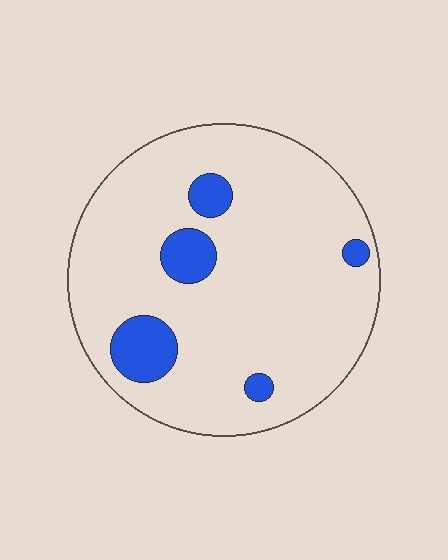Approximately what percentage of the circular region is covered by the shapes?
Approximately 10%.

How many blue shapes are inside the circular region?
5.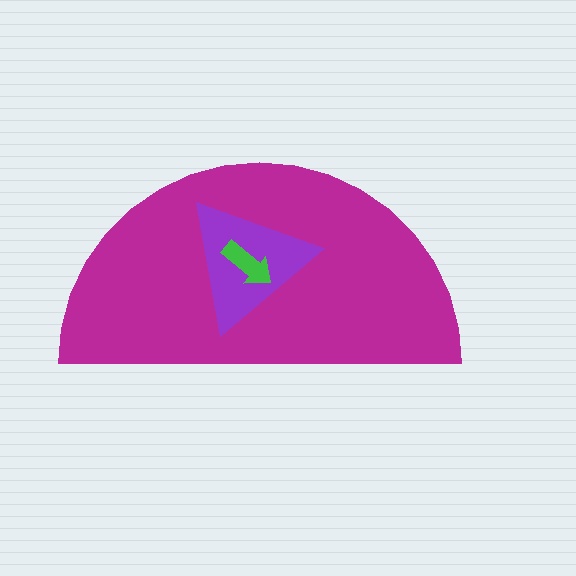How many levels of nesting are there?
3.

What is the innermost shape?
The green arrow.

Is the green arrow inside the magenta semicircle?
Yes.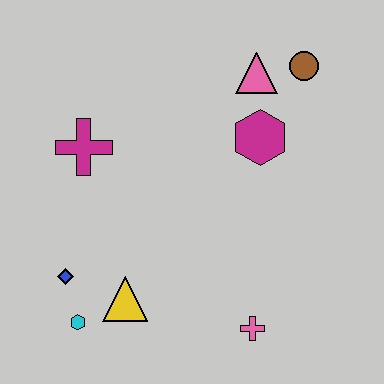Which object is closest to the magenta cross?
The blue diamond is closest to the magenta cross.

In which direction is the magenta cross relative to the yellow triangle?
The magenta cross is above the yellow triangle.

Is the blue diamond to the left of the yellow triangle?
Yes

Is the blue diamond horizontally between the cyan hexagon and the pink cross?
No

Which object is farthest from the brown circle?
The cyan hexagon is farthest from the brown circle.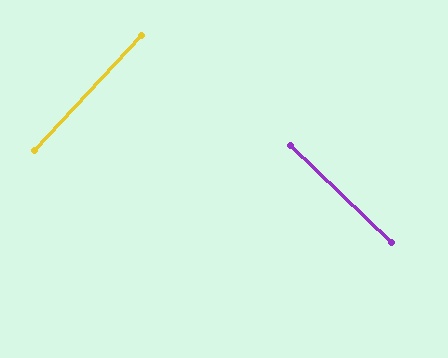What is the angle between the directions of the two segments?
Approximately 89 degrees.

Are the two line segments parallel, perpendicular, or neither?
Perpendicular — they meet at approximately 89°.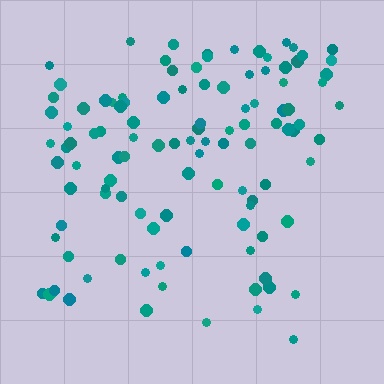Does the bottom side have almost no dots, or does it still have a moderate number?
Still a moderate number, just noticeably fewer than the top.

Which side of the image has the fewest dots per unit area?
The bottom.